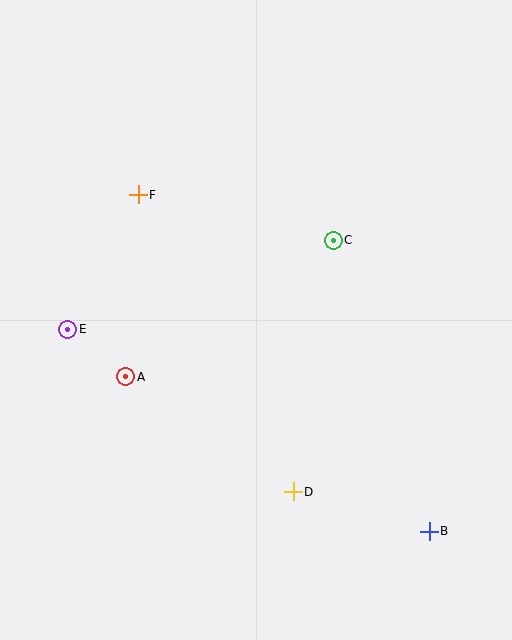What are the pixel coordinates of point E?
Point E is at (68, 329).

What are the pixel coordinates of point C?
Point C is at (333, 240).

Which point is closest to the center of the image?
Point C at (333, 240) is closest to the center.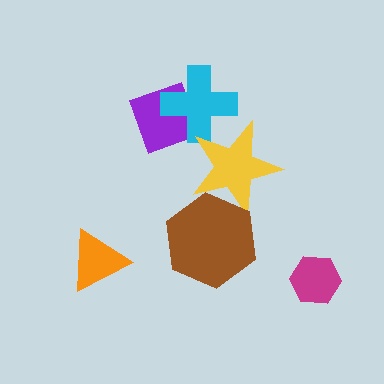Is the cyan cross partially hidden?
Yes, it is partially covered by another shape.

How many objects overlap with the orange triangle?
0 objects overlap with the orange triangle.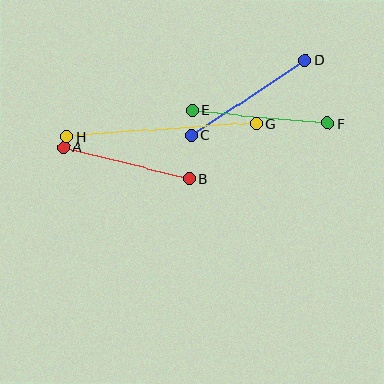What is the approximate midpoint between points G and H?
The midpoint is at approximately (161, 130) pixels.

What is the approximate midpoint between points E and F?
The midpoint is at approximately (260, 117) pixels.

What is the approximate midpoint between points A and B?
The midpoint is at approximately (126, 163) pixels.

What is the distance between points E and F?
The distance is approximately 136 pixels.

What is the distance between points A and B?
The distance is approximately 129 pixels.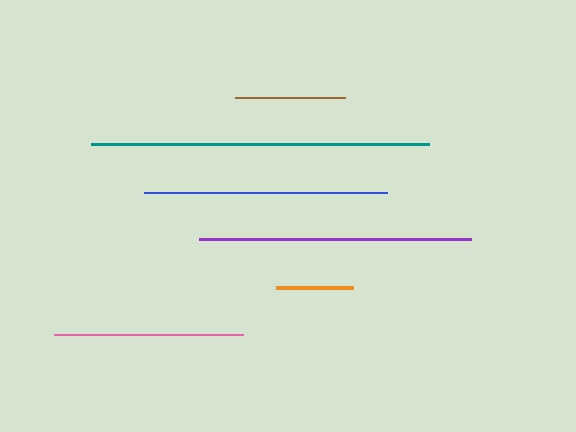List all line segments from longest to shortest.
From longest to shortest: teal, purple, blue, pink, brown, orange.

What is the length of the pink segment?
The pink segment is approximately 188 pixels long.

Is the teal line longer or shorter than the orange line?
The teal line is longer than the orange line.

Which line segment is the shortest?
The orange line is the shortest at approximately 76 pixels.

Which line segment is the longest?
The teal line is the longest at approximately 338 pixels.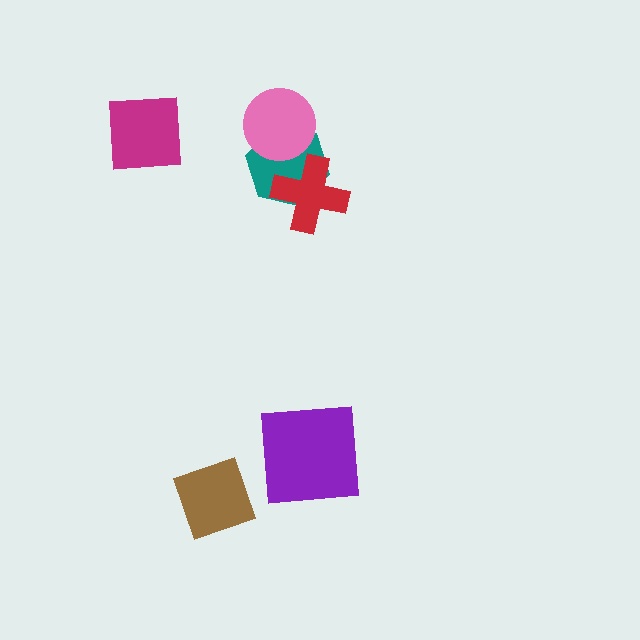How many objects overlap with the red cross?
1 object overlaps with the red cross.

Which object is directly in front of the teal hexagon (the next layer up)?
The pink circle is directly in front of the teal hexagon.